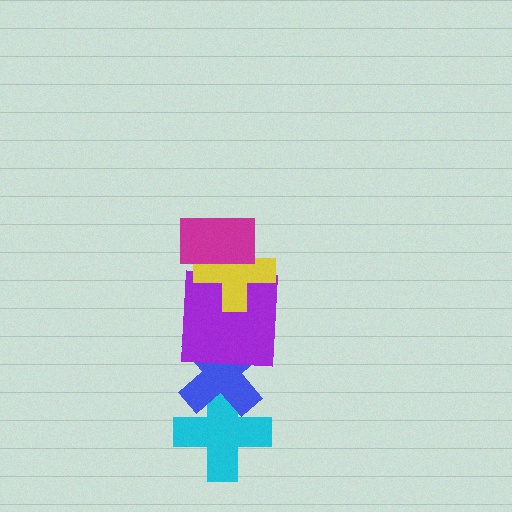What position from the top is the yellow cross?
The yellow cross is 2nd from the top.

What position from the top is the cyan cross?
The cyan cross is 5th from the top.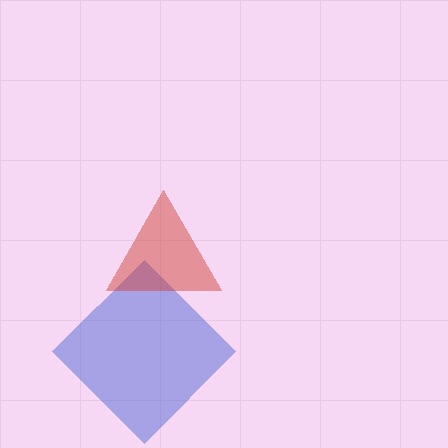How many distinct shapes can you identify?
There are 2 distinct shapes: a blue diamond, a red triangle.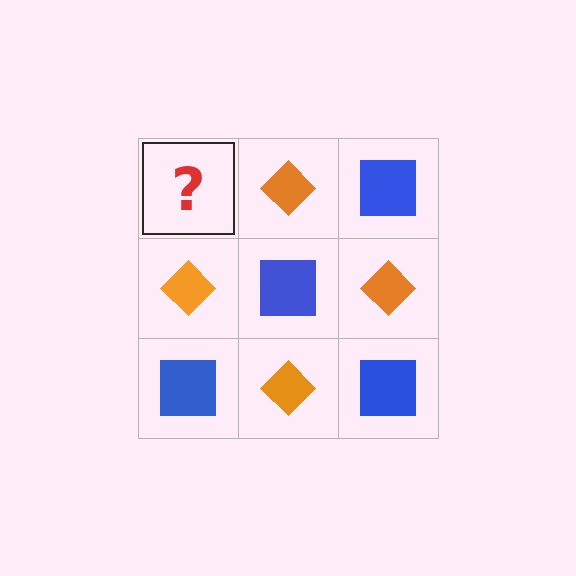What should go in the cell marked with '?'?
The missing cell should contain a blue square.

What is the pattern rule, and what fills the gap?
The rule is that it alternates blue square and orange diamond in a checkerboard pattern. The gap should be filled with a blue square.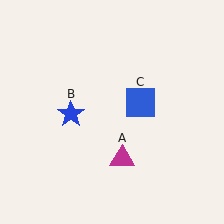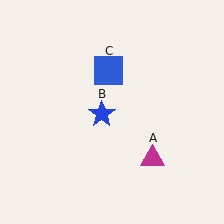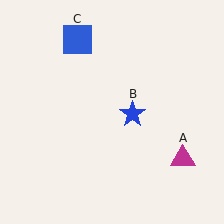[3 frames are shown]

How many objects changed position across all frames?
3 objects changed position: magenta triangle (object A), blue star (object B), blue square (object C).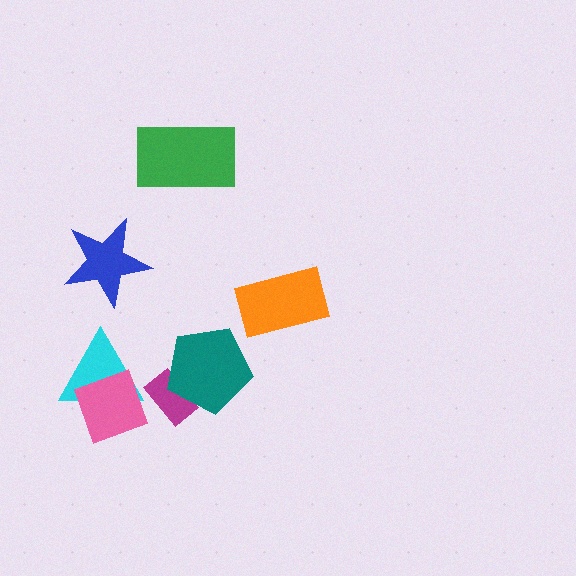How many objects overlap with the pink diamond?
1 object overlaps with the pink diamond.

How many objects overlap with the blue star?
0 objects overlap with the blue star.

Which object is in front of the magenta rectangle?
The teal pentagon is in front of the magenta rectangle.